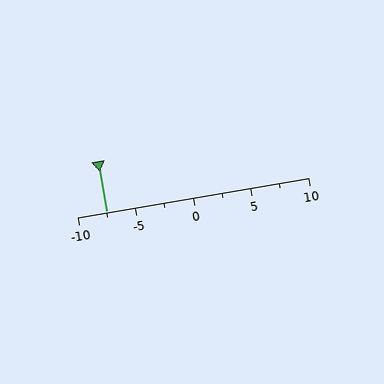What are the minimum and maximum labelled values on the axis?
The axis runs from -10 to 10.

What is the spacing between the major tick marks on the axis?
The major ticks are spaced 5 apart.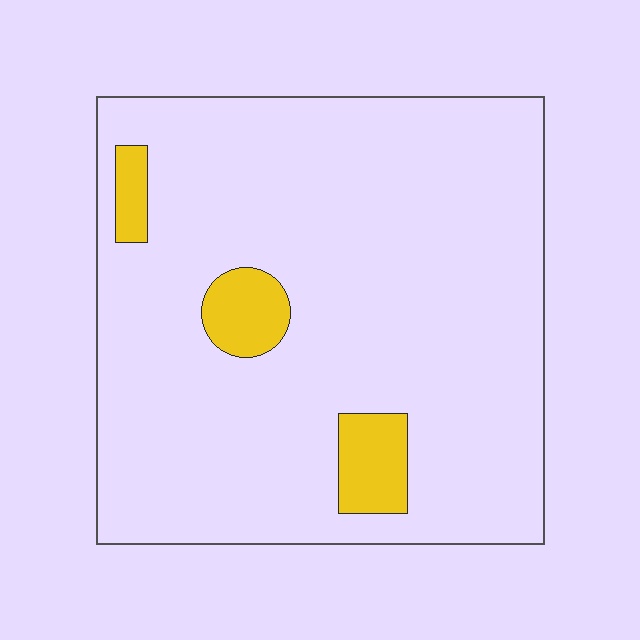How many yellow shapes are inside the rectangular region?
3.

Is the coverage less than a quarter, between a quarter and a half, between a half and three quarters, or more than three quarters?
Less than a quarter.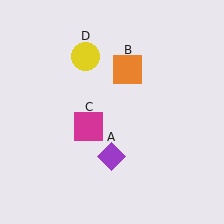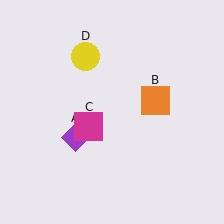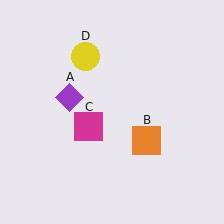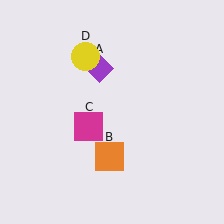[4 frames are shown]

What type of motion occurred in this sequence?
The purple diamond (object A), orange square (object B) rotated clockwise around the center of the scene.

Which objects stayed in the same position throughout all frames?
Magenta square (object C) and yellow circle (object D) remained stationary.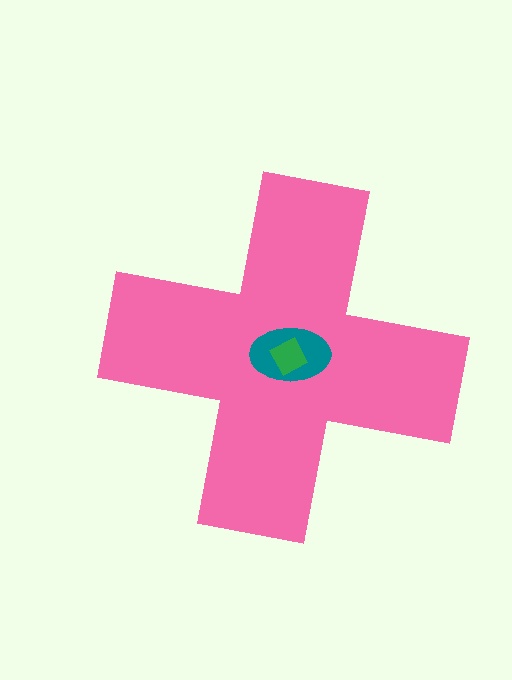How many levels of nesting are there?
3.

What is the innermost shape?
The green square.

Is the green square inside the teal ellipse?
Yes.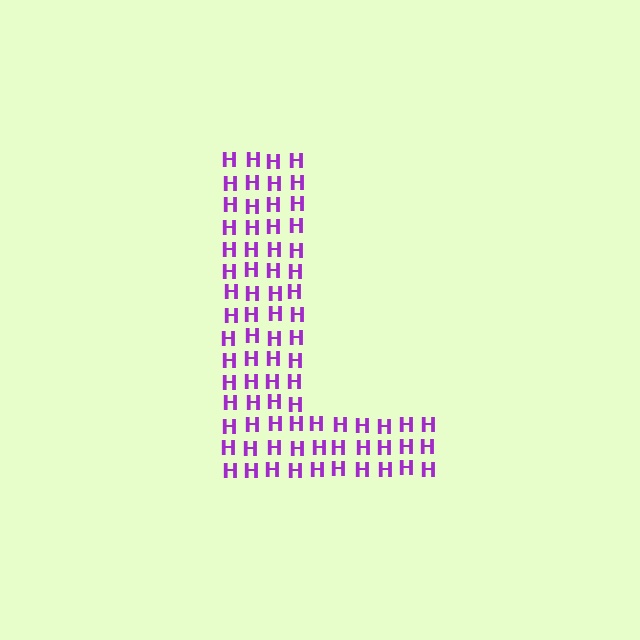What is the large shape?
The large shape is the letter L.